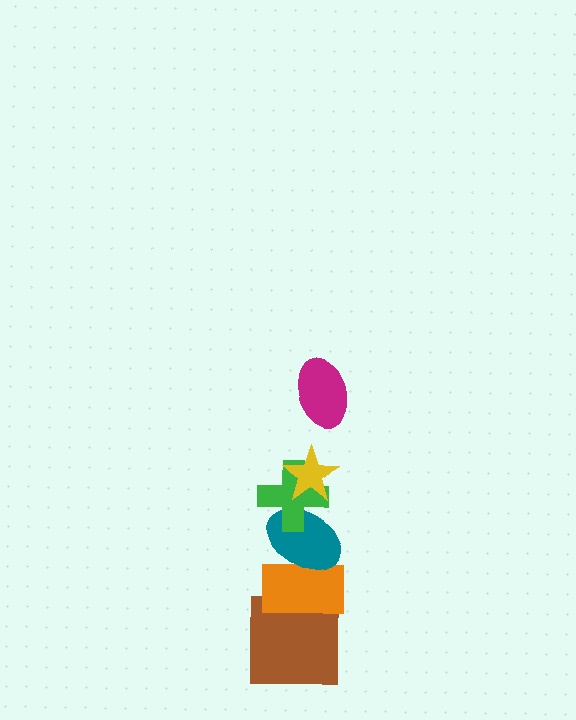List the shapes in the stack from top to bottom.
From top to bottom: the magenta ellipse, the yellow star, the green cross, the teal ellipse, the orange rectangle, the brown square.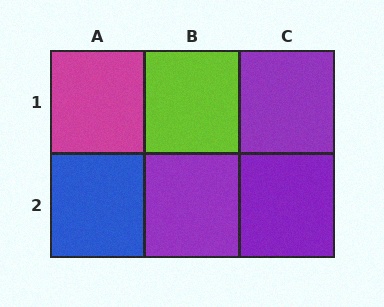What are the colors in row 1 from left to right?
Magenta, lime, purple.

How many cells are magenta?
1 cell is magenta.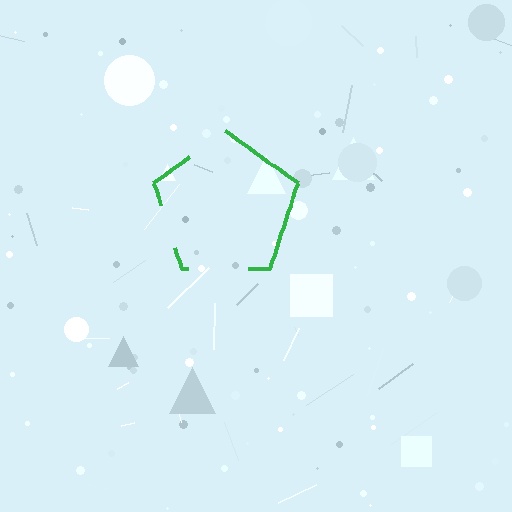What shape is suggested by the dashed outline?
The dashed outline suggests a pentagon.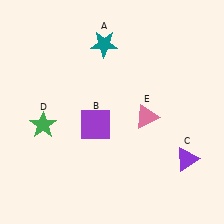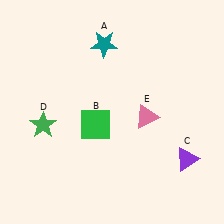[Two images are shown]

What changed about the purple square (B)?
In Image 1, B is purple. In Image 2, it changed to green.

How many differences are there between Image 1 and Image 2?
There is 1 difference between the two images.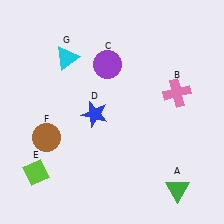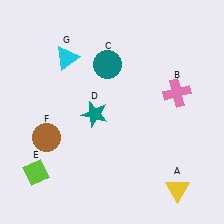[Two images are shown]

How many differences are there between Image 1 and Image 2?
There are 3 differences between the two images.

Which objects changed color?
A changed from green to yellow. C changed from purple to teal. D changed from blue to teal.